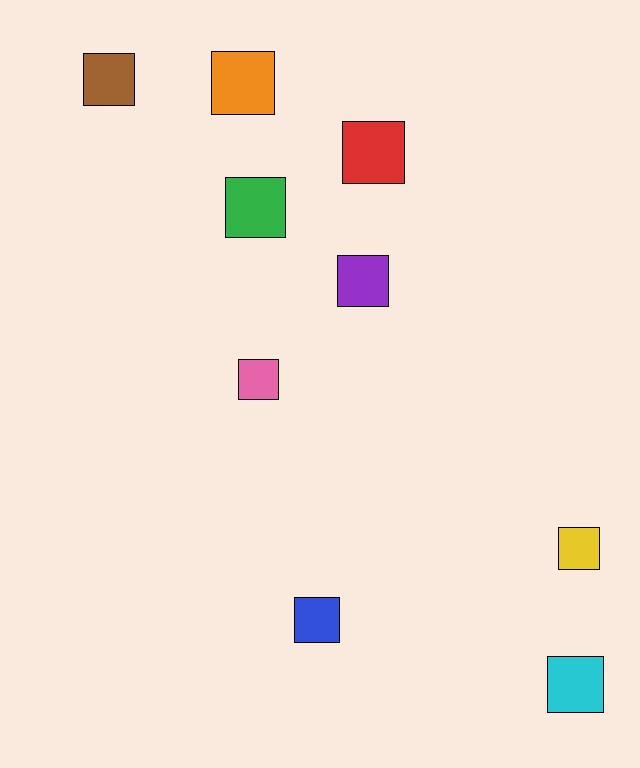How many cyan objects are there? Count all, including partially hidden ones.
There is 1 cyan object.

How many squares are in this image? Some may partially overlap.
There are 9 squares.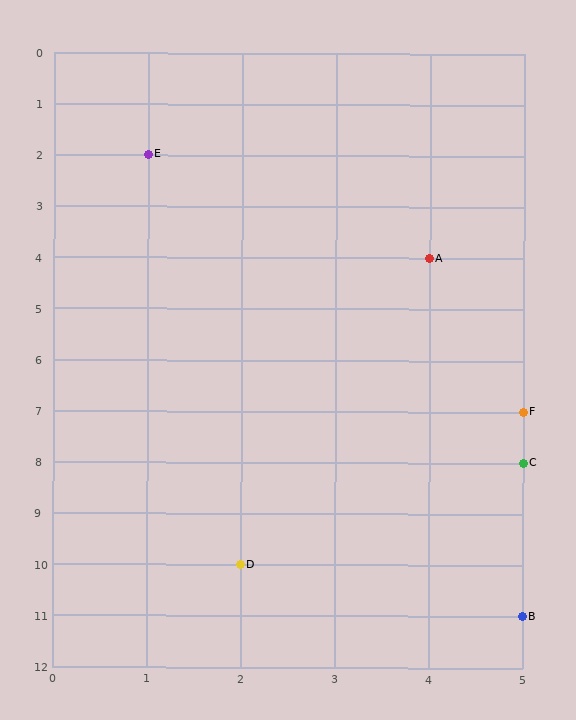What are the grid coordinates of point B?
Point B is at grid coordinates (5, 11).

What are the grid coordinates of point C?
Point C is at grid coordinates (5, 8).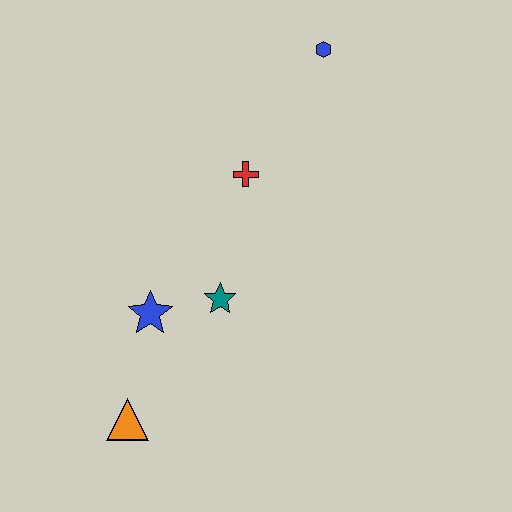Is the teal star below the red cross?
Yes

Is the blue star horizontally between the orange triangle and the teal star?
Yes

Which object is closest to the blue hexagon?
The red cross is closest to the blue hexagon.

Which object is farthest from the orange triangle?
The blue hexagon is farthest from the orange triangle.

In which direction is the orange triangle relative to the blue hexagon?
The orange triangle is below the blue hexagon.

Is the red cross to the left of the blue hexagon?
Yes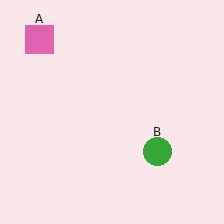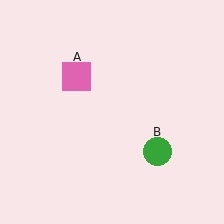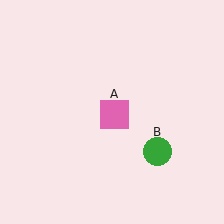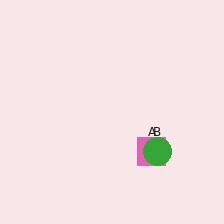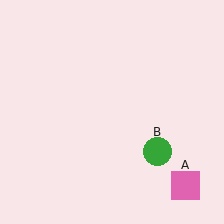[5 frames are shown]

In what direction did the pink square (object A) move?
The pink square (object A) moved down and to the right.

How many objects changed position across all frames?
1 object changed position: pink square (object A).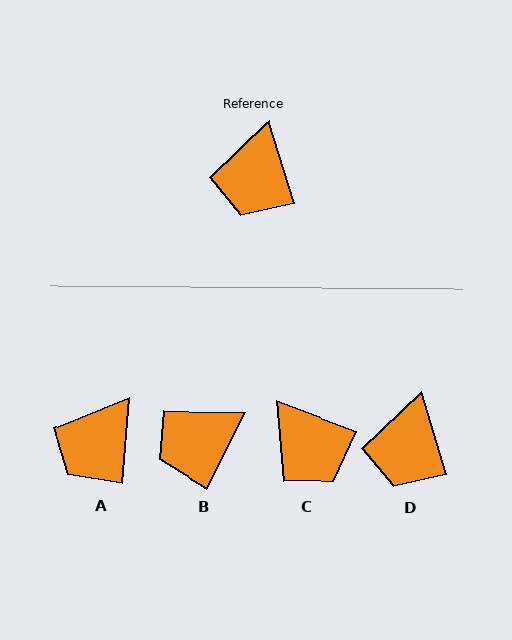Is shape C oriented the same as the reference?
No, it is off by about 52 degrees.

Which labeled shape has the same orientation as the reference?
D.